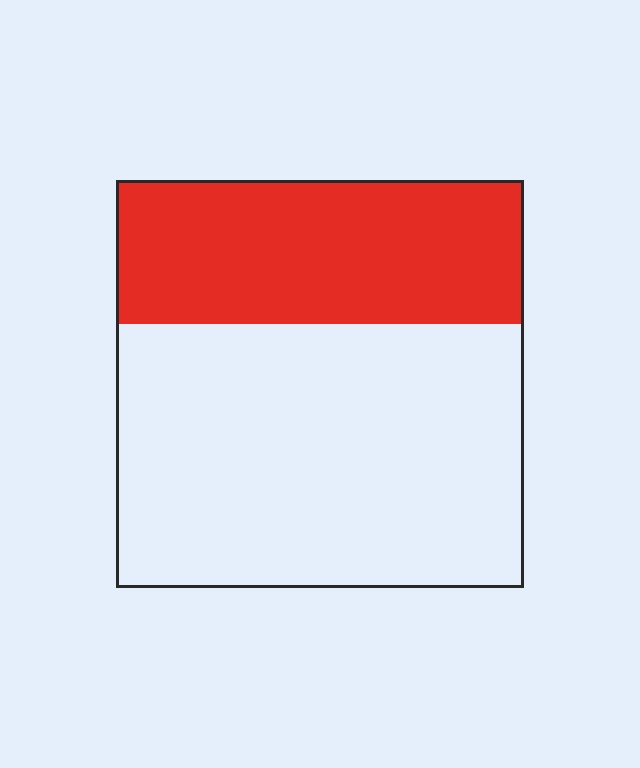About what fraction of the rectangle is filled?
About one third (1/3).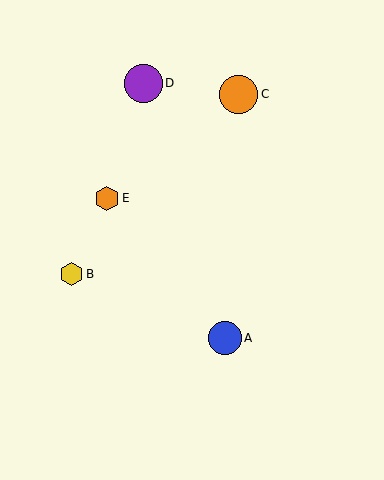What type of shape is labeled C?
Shape C is an orange circle.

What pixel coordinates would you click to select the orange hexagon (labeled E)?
Click at (107, 198) to select the orange hexagon E.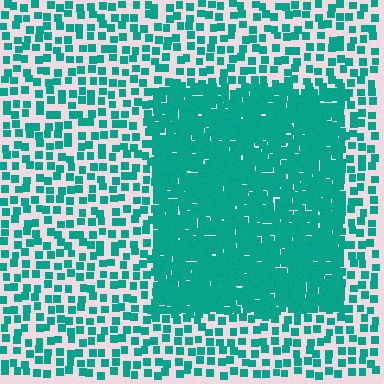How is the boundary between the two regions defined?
The boundary is defined by a change in element density (approximately 2.9x ratio). All elements are the same color, size, and shape.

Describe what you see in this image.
The image contains small teal elements arranged at two different densities. A rectangle-shaped region is visible where the elements are more densely packed than the surrounding area.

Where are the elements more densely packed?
The elements are more densely packed inside the rectangle boundary.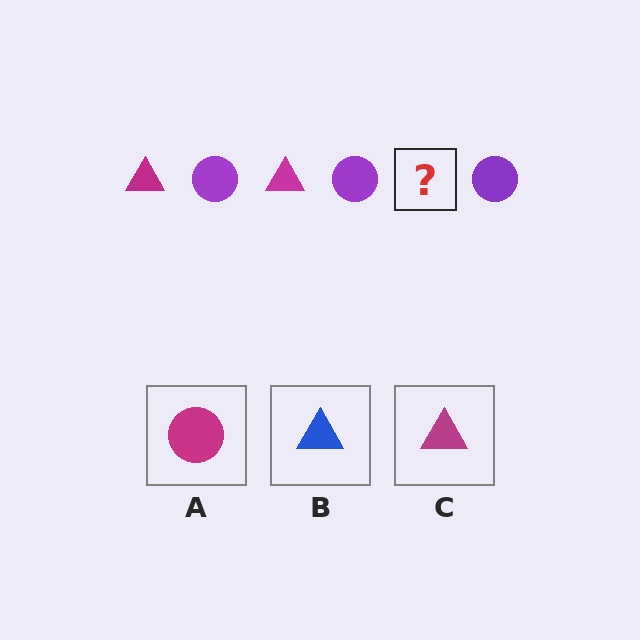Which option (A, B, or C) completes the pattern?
C.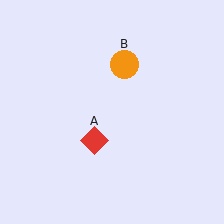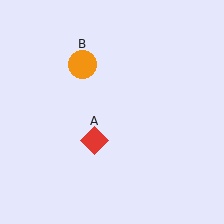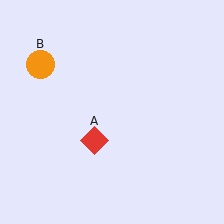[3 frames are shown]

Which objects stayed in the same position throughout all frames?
Red diamond (object A) remained stationary.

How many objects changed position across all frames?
1 object changed position: orange circle (object B).